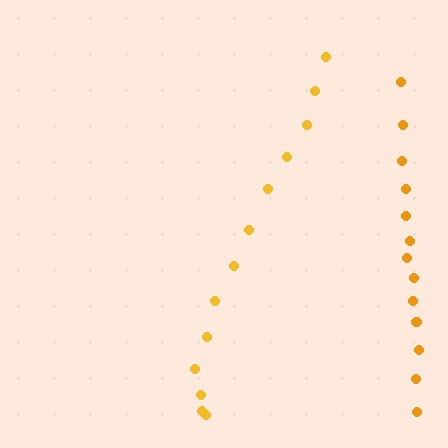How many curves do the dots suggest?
There are 2 distinct paths.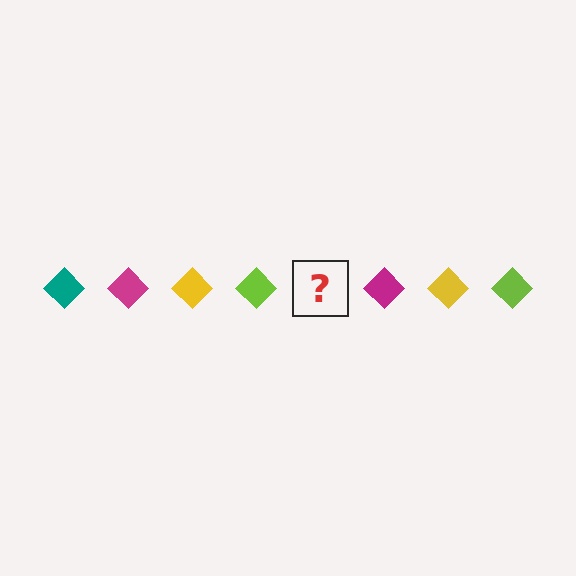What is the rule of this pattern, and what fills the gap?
The rule is that the pattern cycles through teal, magenta, yellow, lime diamonds. The gap should be filled with a teal diamond.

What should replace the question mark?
The question mark should be replaced with a teal diamond.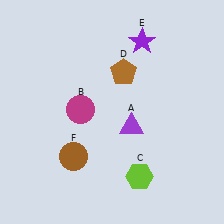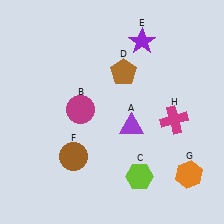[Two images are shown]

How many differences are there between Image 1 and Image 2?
There are 2 differences between the two images.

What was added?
An orange hexagon (G), a magenta cross (H) were added in Image 2.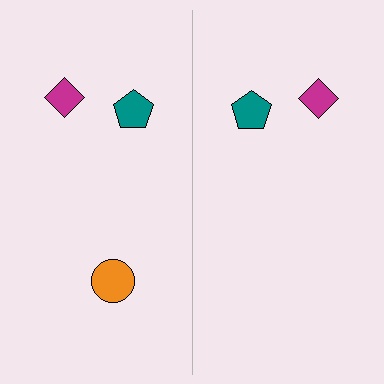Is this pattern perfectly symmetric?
No, the pattern is not perfectly symmetric. A orange circle is missing from the right side.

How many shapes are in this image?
There are 5 shapes in this image.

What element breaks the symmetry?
A orange circle is missing from the right side.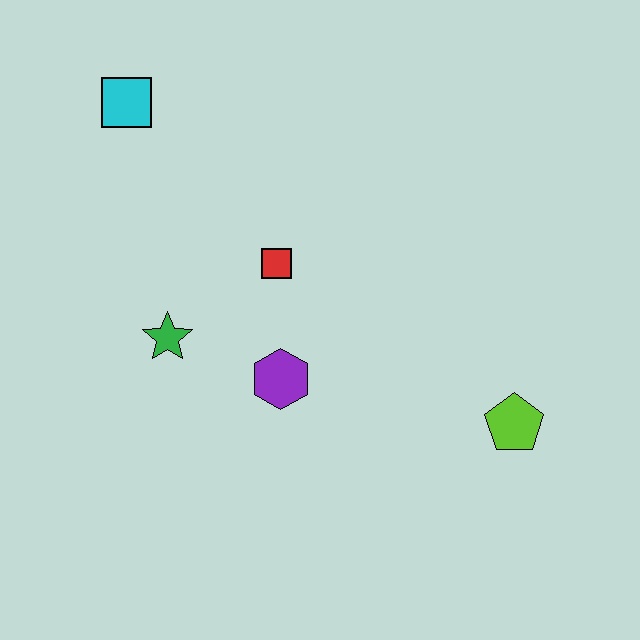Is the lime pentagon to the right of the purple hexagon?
Yes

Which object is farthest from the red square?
The lime pentagon is farthest from the red square.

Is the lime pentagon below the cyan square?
Yes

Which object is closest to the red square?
The purple hexagon is closest to the red square.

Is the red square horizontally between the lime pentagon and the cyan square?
Yes